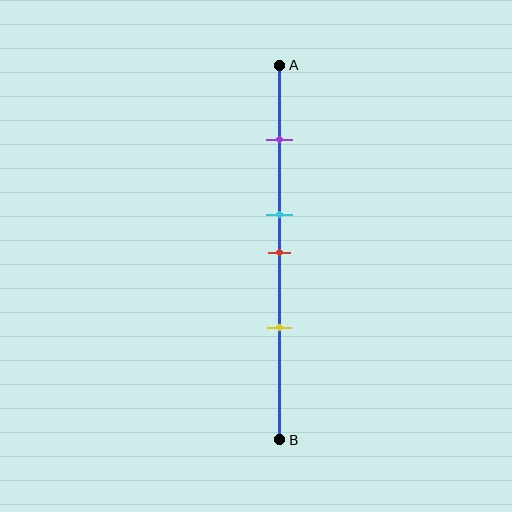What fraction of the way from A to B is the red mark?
The red mark is approximately 50% (0.5) of the way from A to B.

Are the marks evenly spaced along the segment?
No, the marks are not evenly spaced.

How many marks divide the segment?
There are 4 marks dividing the segment.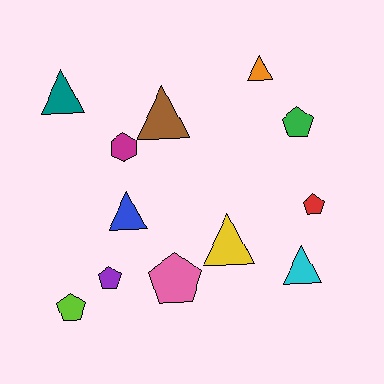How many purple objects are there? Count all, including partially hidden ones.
There is 1 purple object.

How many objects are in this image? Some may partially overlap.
There are 12 objects.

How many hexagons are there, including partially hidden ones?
There is 1 hexagon.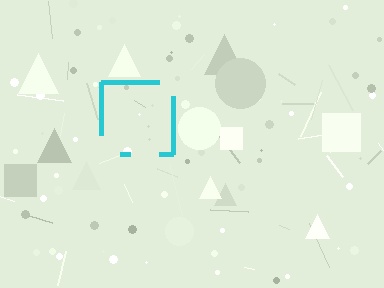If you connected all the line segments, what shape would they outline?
They would outline a square.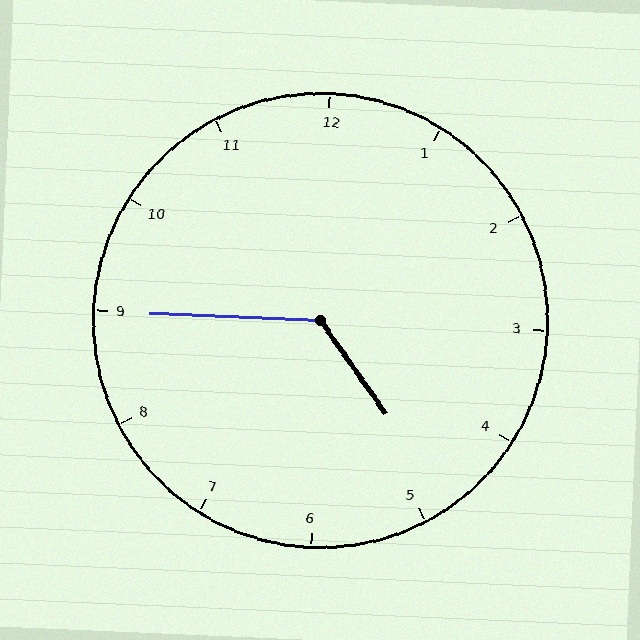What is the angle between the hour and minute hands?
Approximately 128 degrees.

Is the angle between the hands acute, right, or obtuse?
It is obtuse.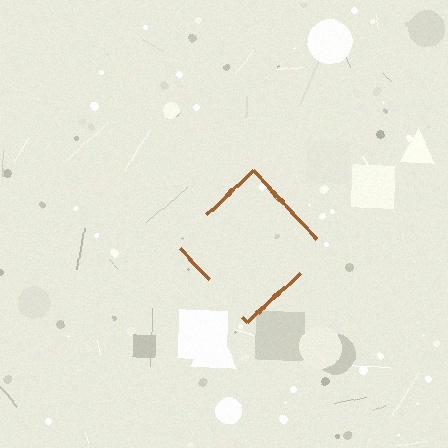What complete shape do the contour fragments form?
The contour fragments form a diamond.